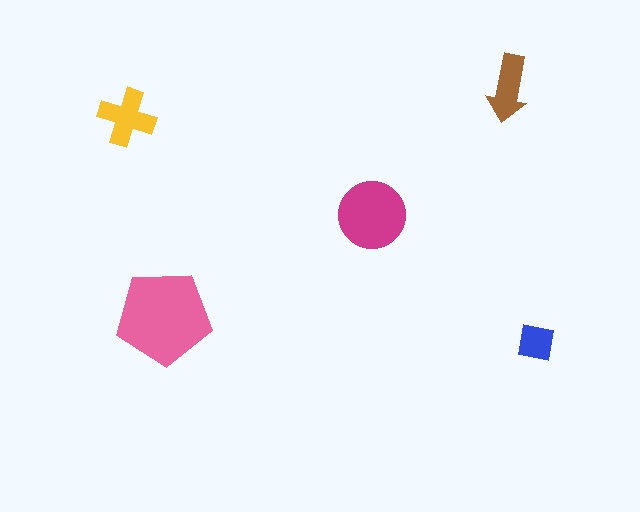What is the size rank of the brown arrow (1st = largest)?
4th.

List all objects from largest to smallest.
The pink pentagon, the magenta circle, the yellow cross, the brown arrow, the blue square.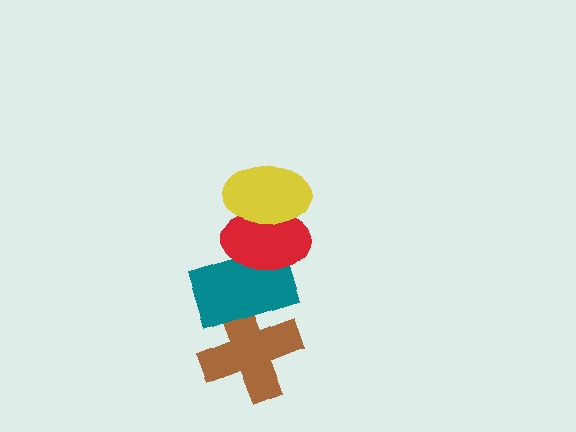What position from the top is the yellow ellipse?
The yellow ellipse is 1st from the top.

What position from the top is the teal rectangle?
The teal rectangle is 3rd from the top.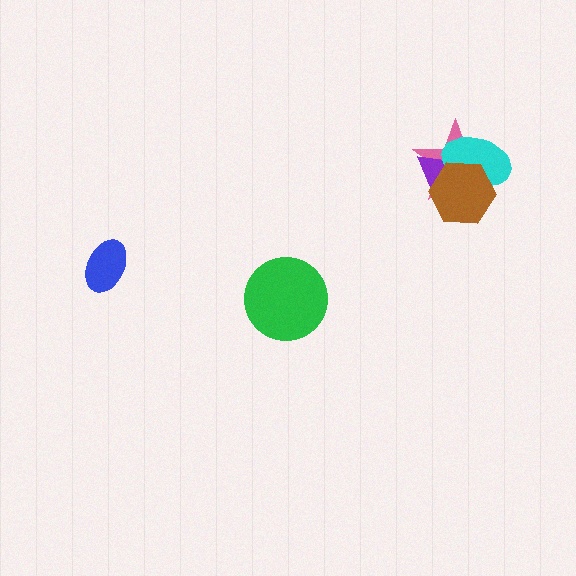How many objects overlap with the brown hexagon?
3 objects overlap with the brown hexagon.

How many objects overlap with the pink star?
3 objects overlap with the pink star.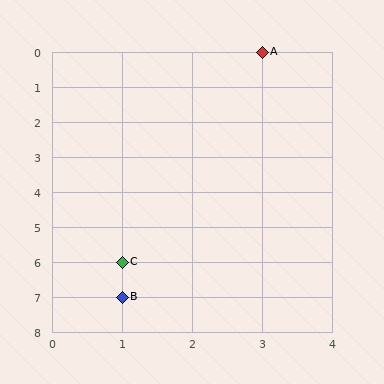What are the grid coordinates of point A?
Point A is at grid coordinates (3, 0).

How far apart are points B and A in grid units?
Points B and A are 2 columns and 7 rows apart (about 7.3 grid units diagonally).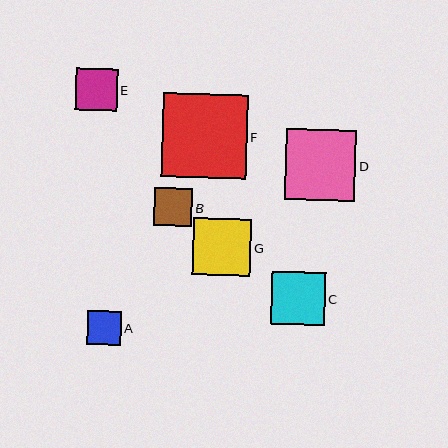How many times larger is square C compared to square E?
Square C is approximately 1.3 times the size of square E.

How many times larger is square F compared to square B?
Square F is approximately 2.2 times the size of square B.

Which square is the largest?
Square F is the largest with a size of approximately 84 pixels.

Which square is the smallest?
Square A is the smallest with a size of approximately 34 pixels.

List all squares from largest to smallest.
From largest to smallest: F, D, G, C, E, B, A.